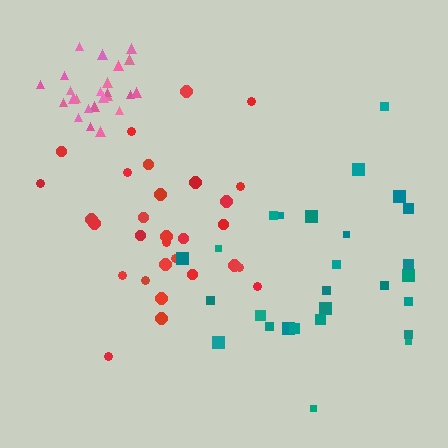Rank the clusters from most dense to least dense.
pink, red, teal.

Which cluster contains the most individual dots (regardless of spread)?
Red (30).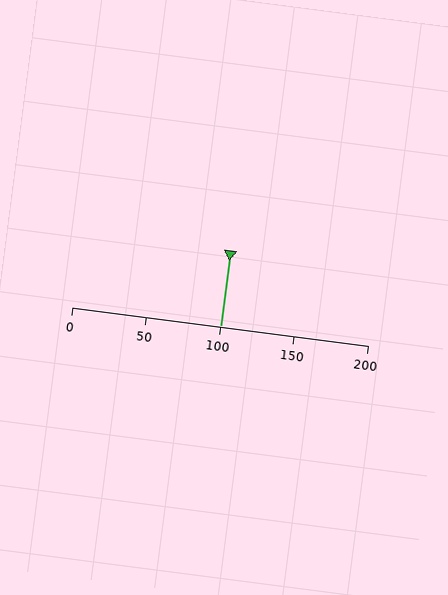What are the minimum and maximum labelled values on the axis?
The axis runs from 0 to 200.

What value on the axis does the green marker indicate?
The marker indicates approximately 100.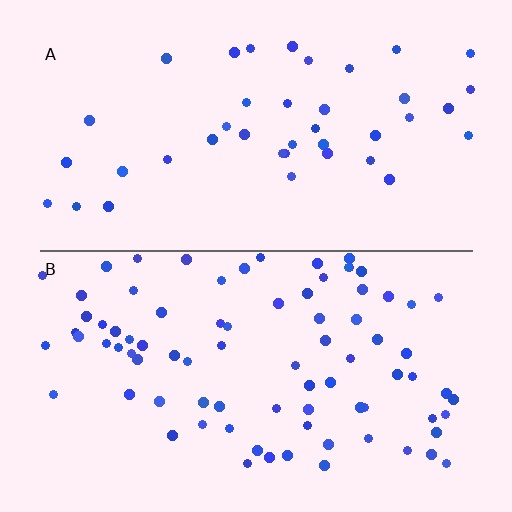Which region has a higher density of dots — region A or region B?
B (the bottom).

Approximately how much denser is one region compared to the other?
Approximately 2.1× — region B over region A.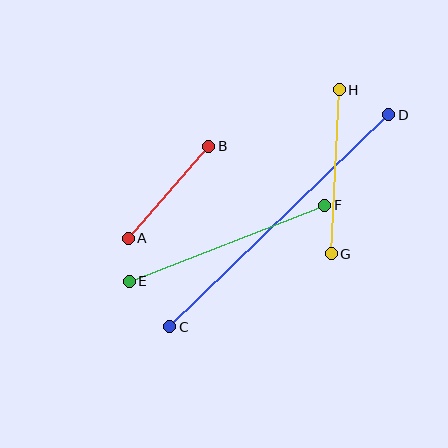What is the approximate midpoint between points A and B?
The midpoint is at approximately (169, 192) pixels.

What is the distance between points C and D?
The distance is approximately 305 pixels.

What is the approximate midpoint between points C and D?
The midpoint is at approximately (279, 221) pixels.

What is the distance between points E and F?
The distance is approximately 210 pixels.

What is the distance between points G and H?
The distance is approximately 164 pixels.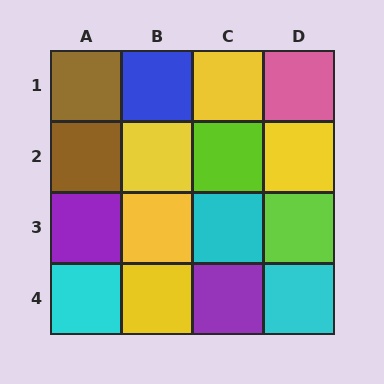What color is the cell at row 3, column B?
Yellow.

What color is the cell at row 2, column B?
Yellow.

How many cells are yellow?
5 cells are yellow.